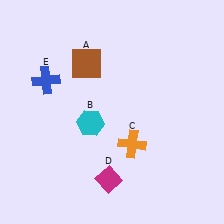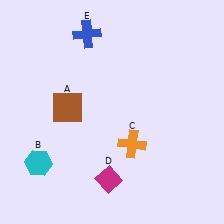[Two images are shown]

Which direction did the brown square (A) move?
The brown square (A) moved down.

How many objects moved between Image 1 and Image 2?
3 objects moved between the two images.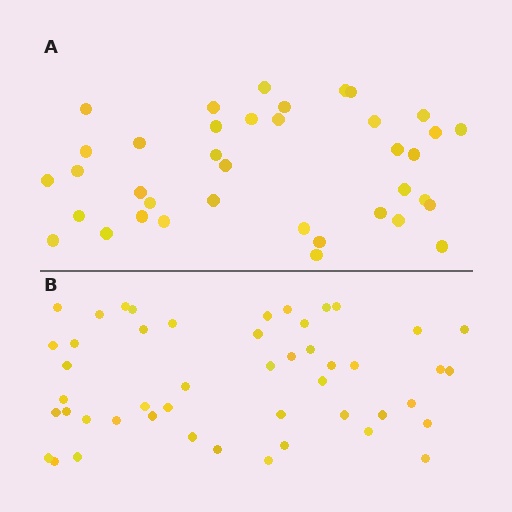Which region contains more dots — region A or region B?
Region B (the bottom region) has more dots.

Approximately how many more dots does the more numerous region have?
Region B has roughly 10 or so more dots than region A.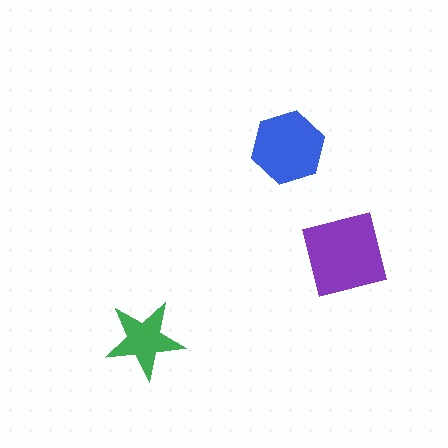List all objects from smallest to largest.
The green star, the blue hexagon, the purple square.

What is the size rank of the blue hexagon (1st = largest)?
2nd.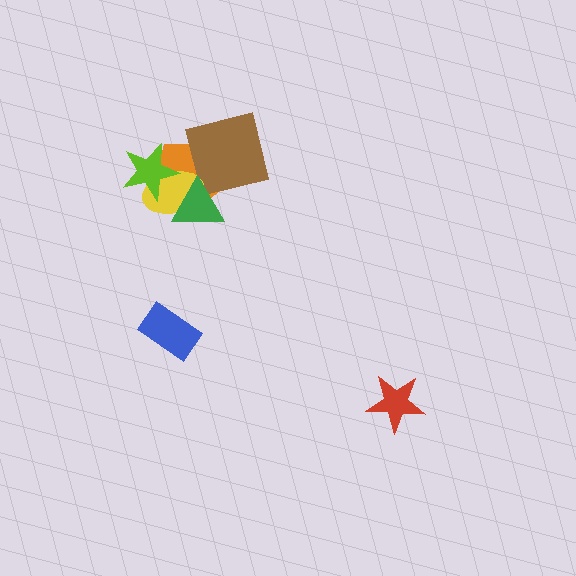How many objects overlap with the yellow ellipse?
4 objects overlap with the yellow ellipse.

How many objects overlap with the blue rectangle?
0 objects overlap with the blue rectangle.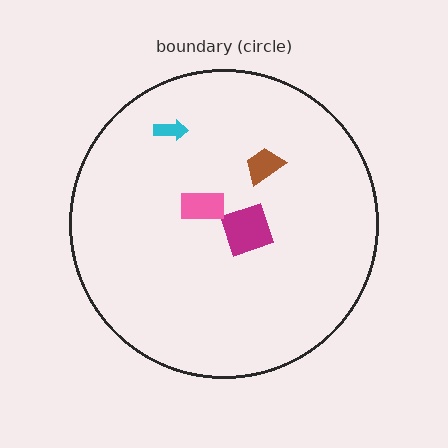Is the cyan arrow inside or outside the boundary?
Inside.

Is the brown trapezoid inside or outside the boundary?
Inside.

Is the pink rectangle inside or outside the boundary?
Inside.